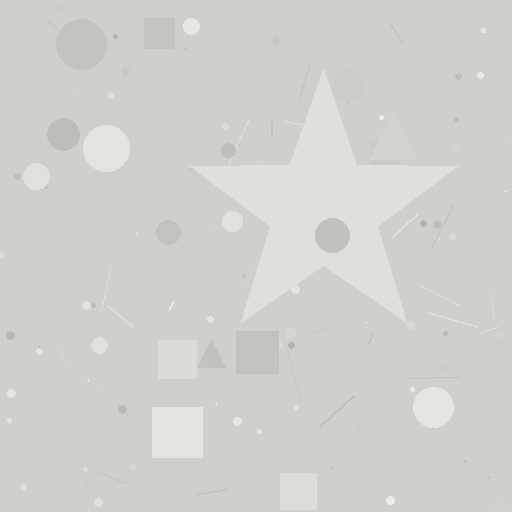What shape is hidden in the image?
A star is hidden in the image.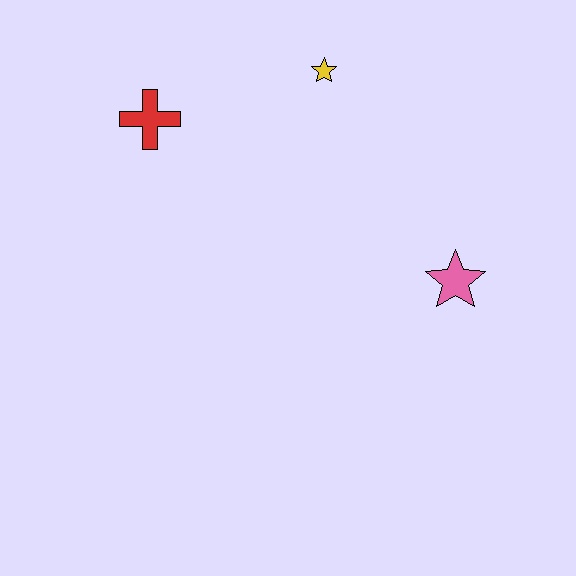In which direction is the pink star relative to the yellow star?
The pink star is below the yellow star.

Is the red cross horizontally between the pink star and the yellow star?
No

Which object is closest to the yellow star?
The red cross is closest to the yellow star.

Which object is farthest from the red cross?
The pink star is farthest from the red cross.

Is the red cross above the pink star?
Yes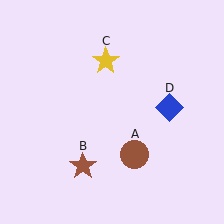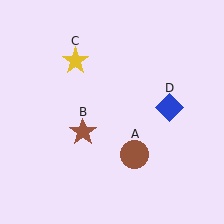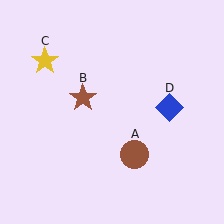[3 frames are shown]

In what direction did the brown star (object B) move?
The brown star (object B) moved up.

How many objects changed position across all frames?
2 objects changed position: brown star (object B), yellow star (object C).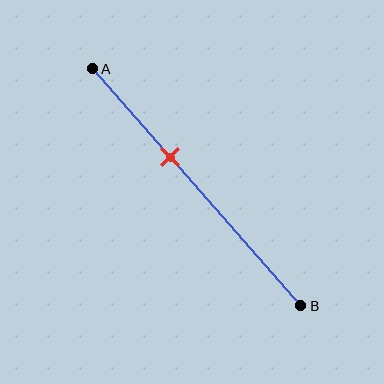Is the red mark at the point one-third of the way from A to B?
No, the mark is at about 35% from A, not at the 33% one-third point.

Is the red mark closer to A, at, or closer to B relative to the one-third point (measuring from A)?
The red mark is closer to point B than the one-third point of segment AB.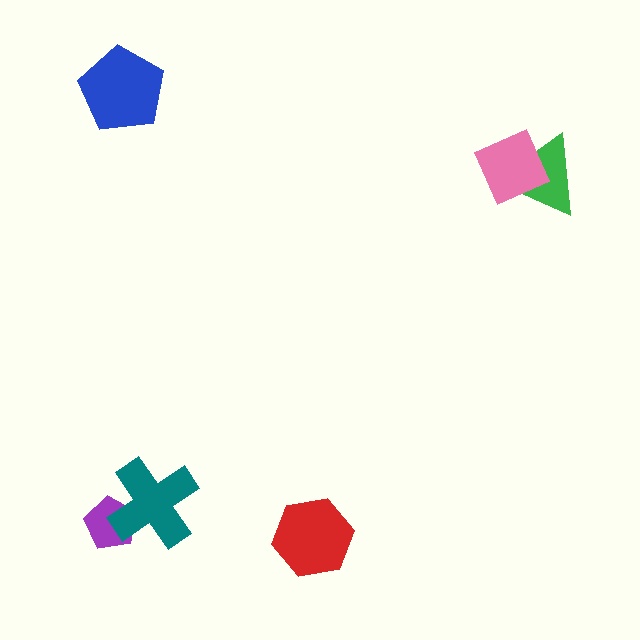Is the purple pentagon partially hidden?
Yes, it is partially covered by another shape.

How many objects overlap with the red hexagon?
0 objects overlap with the red hexagon.